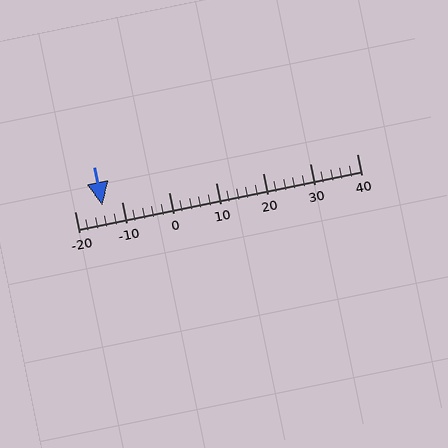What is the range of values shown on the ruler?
The ruler shows values from -20 to 40.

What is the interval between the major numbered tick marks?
The major tick marks are spaced 10 units apart.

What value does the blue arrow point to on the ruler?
The blue arrow points to approximately -14.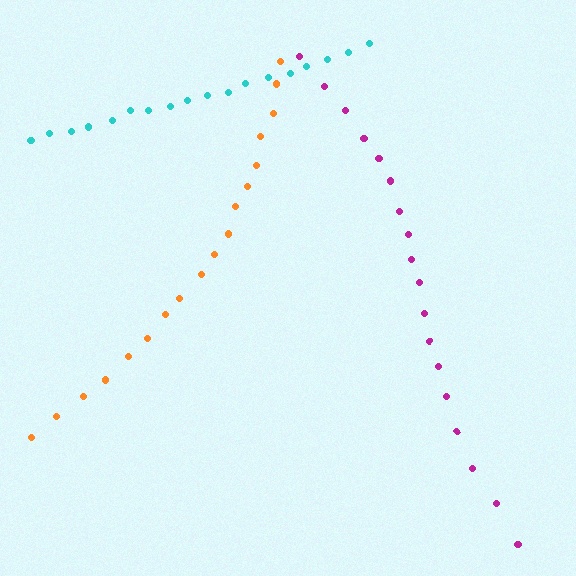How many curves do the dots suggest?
There are 3 distinct paths.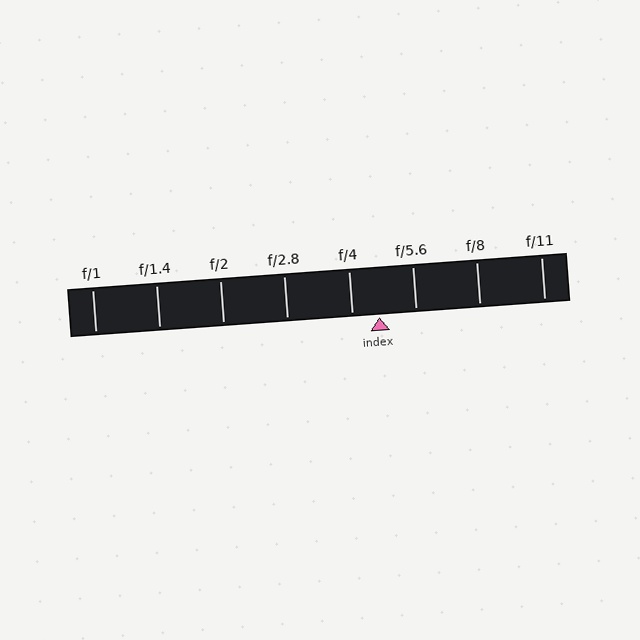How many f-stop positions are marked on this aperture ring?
There are 8 f-stop positions marked.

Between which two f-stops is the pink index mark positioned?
The index mark is between f/4 and f/5.6.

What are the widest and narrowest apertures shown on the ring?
The widest aperture shown is f/1 and the narrowest is f/11.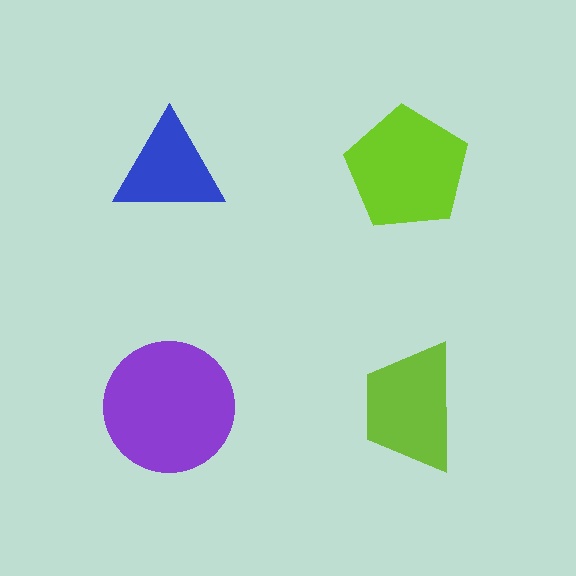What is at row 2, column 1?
A purple circle.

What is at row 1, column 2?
A lime pentagon.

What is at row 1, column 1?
A blue triangle.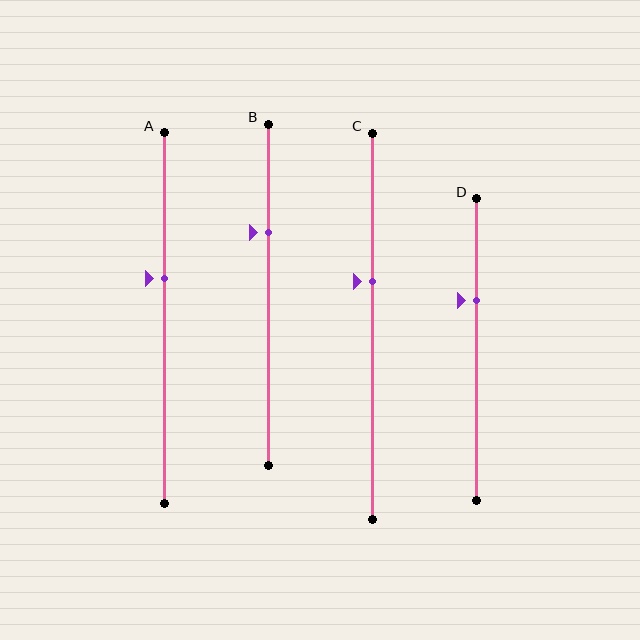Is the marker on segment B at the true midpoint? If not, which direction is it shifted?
No, the marker on segment B is shifted upward by about 18% of the segment length.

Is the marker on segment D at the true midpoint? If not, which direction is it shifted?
No, the marker on segment D is shifted upward by about 16% of the segment length.